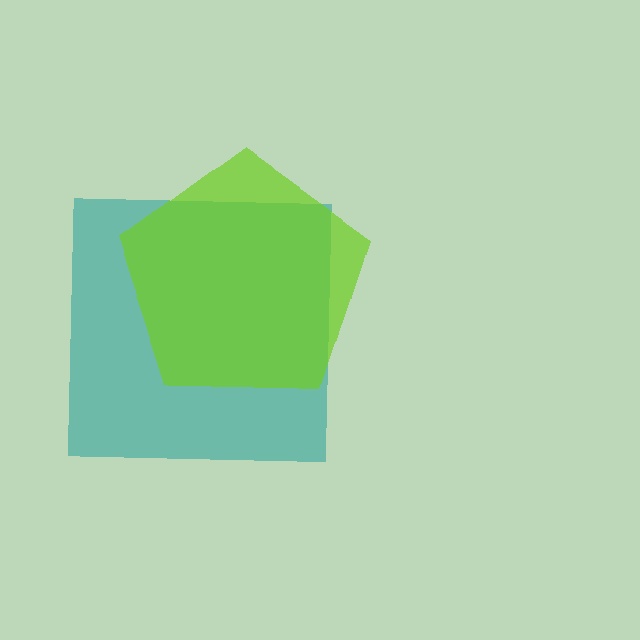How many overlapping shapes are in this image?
There are 2 overlapping shapes in the image.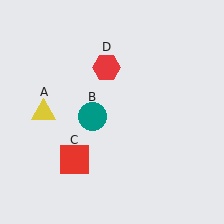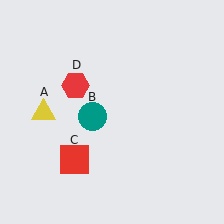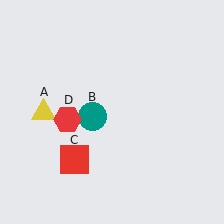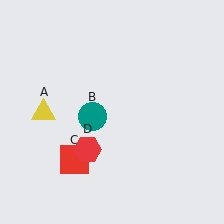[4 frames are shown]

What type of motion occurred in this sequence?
The red hexagon (object D) rotated counterclockwise around the center of the scene.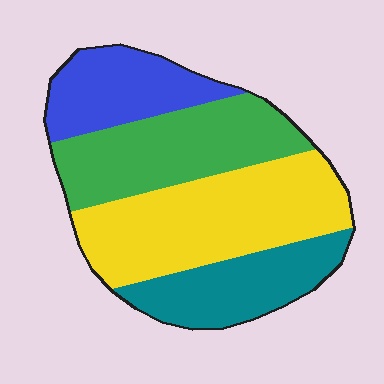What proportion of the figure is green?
Green covers about 25% of the figure.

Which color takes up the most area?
Yellow, at roughly 35%.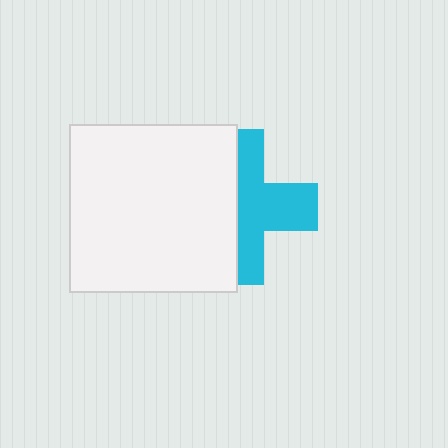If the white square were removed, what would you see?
You would see the complete cyan cross.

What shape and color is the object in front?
The object in front is a white square.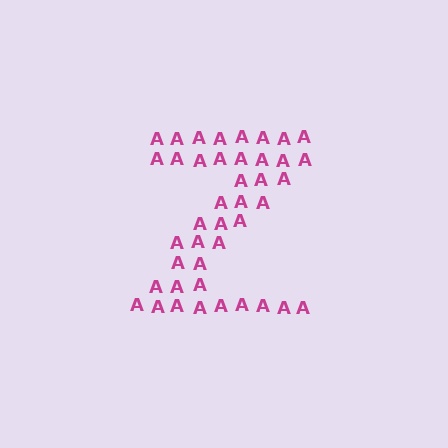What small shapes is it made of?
It is made of small letter A's.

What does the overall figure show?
The overall figure shows the letter Z.